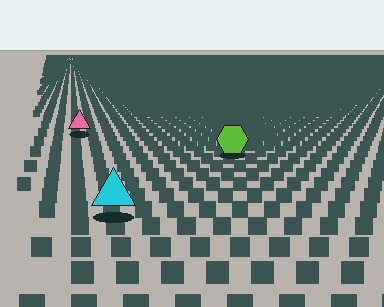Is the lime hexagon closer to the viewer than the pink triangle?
Yes. The lime hexagon is closer — you can tell from the texture gradient: the ground texture is coarser near it.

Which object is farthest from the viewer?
The pink triangle is farthest from the viewer. It appears smaller and the ground texture around it is denser.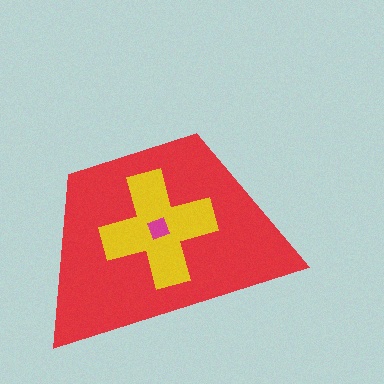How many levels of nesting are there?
3.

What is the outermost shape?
The red trapezoid.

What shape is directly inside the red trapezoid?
The yellow cross.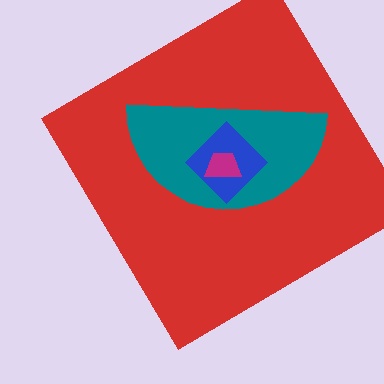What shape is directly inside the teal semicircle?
The blue diamond.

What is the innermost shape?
The magenta trapezoid.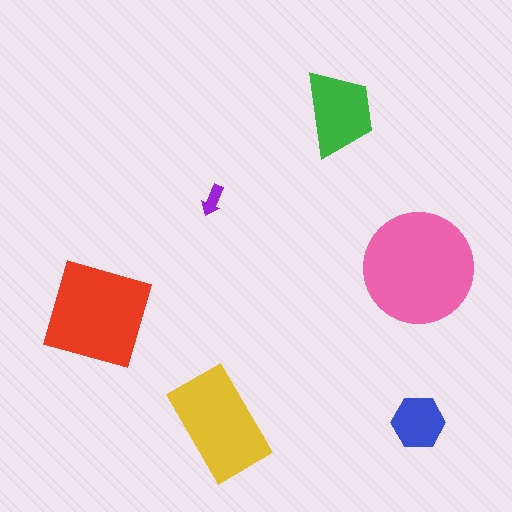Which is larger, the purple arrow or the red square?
The red square.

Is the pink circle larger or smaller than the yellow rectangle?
Larger.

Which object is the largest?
The pink circle.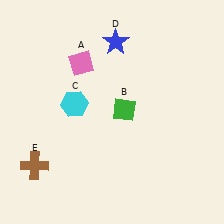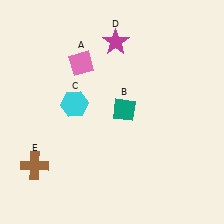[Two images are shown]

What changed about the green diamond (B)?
In Image 1, B is green. In Image 2, it changed to teal.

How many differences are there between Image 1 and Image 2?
There are 2 differences between the two images.